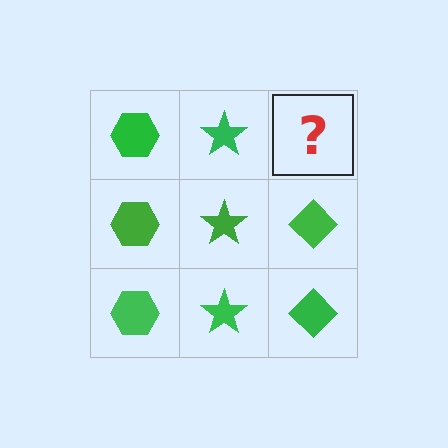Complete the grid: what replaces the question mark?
The question mark should be replaced with a green diamond.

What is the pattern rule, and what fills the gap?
The rule is that each column has a consistent shape. The gap should be filled with a green diamond.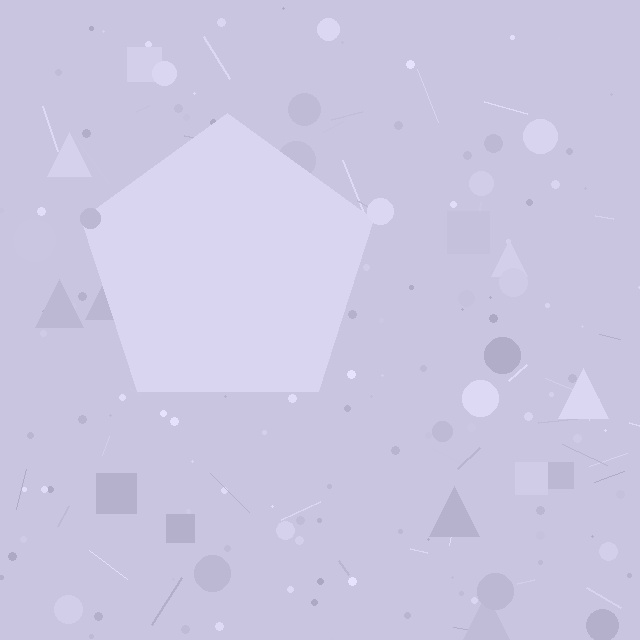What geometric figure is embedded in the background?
A pentagon is embedded in the background.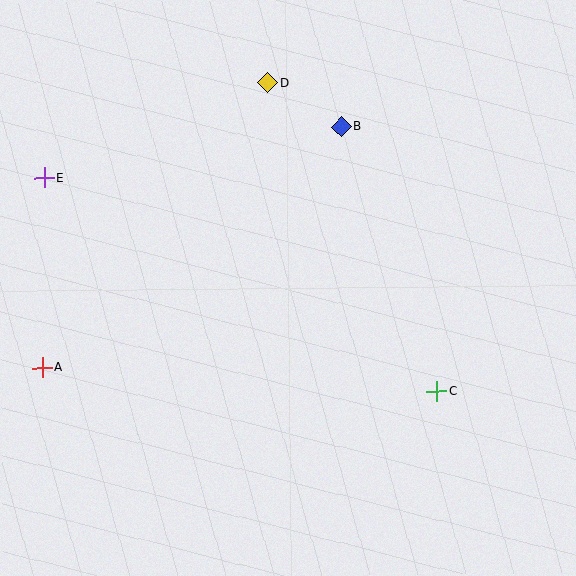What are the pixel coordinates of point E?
Point E is at (44, 178).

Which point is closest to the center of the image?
Point B at (342, 127) is closest to the center.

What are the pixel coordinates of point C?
Point C is at (437, 391).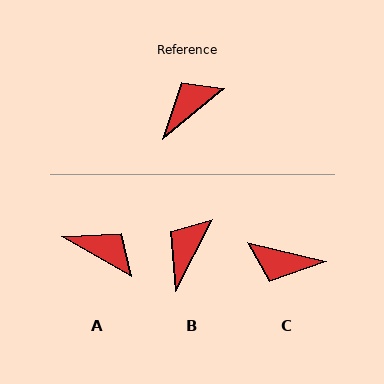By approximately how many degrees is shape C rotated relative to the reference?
Approximately 128 degrees counter-clockwise.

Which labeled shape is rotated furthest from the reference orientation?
C, about 128 degrees away.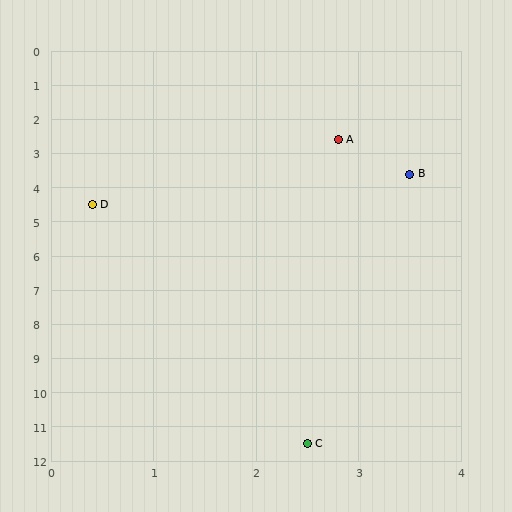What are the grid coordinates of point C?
Point C is at approximately (2.5, 11.5).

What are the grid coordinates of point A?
Point A is at approximately (2.8, 2.6).